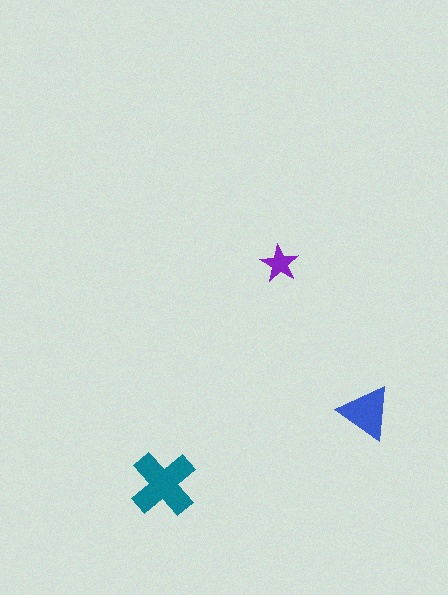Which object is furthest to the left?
The teal cross is leftmost.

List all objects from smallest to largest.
The purple star, the blue triangle, the teal cross.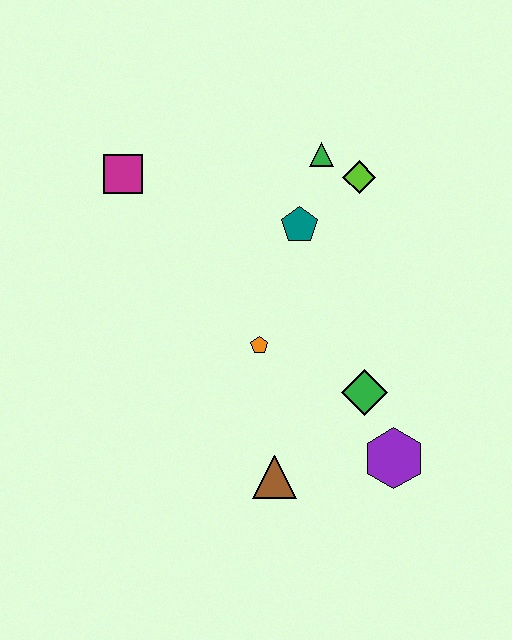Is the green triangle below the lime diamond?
No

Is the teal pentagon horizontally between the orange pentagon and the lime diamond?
Yes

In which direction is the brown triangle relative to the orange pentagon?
The brown triangle is below the orange pentagon.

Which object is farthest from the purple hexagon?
The magenta square is farthest from the purple hexagon.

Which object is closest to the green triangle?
The lime diamond is closest to the green triangle.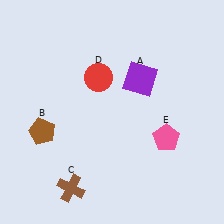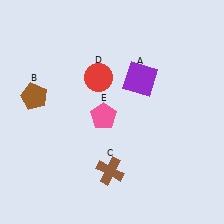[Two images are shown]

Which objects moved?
The objects that moved are: the brown pentagon (B), the brown cross (C), the pink pentagon (E).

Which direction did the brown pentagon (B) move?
The brown pentagon (B) moved up.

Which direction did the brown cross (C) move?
The brown cross (C) moved right.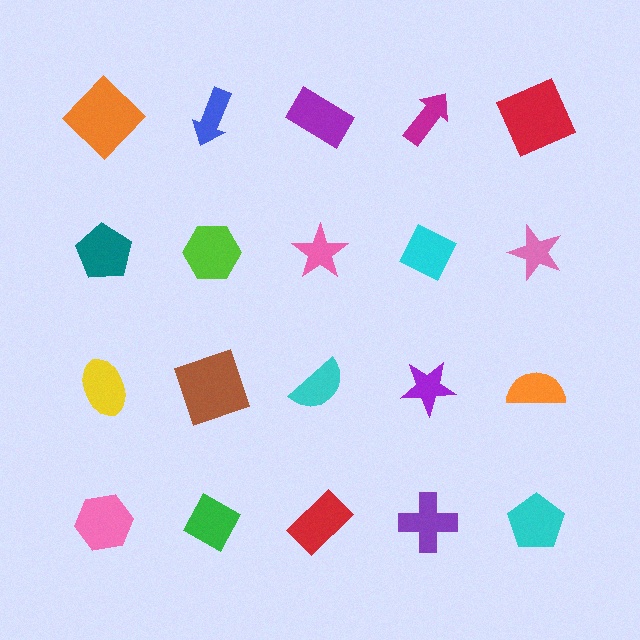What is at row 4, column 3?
A red rectangle.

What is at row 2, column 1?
A teal pentagon.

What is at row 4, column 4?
A purple cross.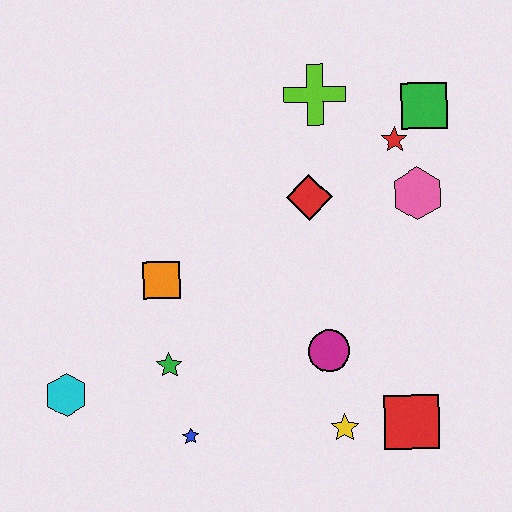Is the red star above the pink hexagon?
Yes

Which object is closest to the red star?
The green square is closest to the red star.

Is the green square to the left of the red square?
No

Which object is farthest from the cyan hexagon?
The green square is farthest from the cyan hexagon.